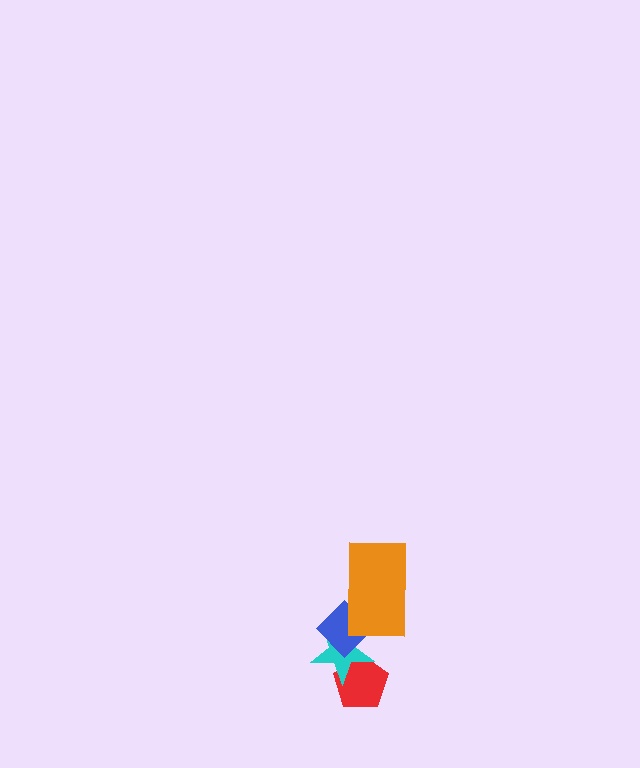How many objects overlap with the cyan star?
3 objects overlap with the cyan star.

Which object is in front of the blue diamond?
The orange rectangle is in front of the blue diamond.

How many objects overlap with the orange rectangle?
2 objects overlap with the orange rectangle.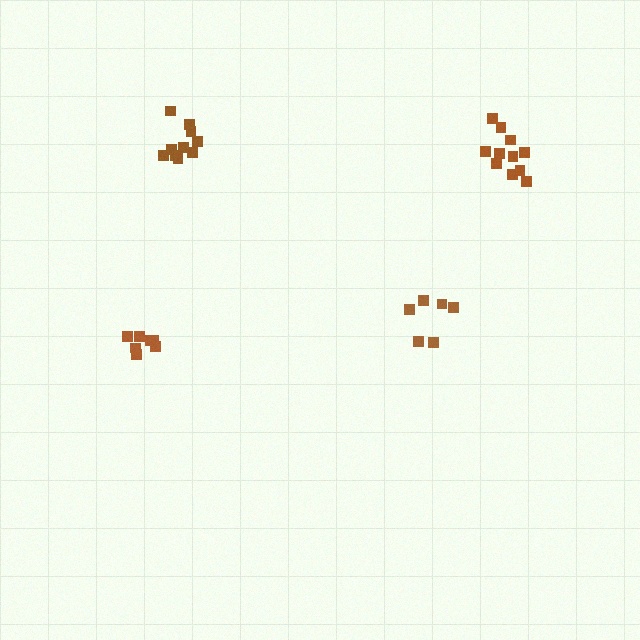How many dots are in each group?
Group 1: 7 dots, Group 2: 11 dots, Group 3: 10 dots, Group 4: 6 dots (34 total).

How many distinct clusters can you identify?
There are 4 distinct clusters.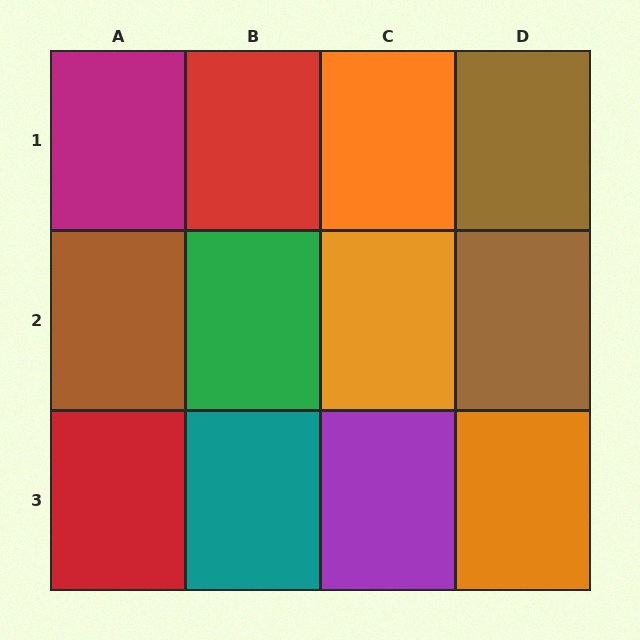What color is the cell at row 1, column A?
Magenta.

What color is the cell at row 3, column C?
Purple.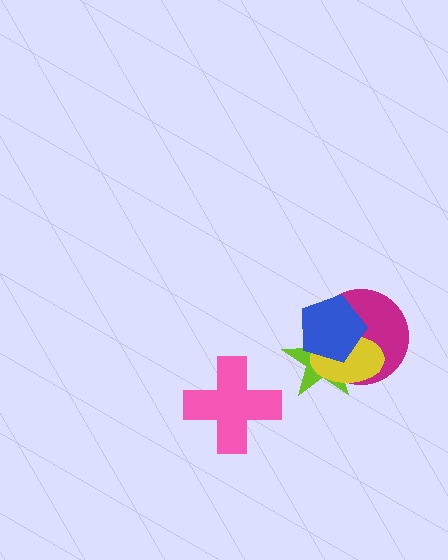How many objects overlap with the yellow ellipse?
3 objects overlap with the yellow ellipse.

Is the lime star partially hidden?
Yes, it is partially covered by another shape.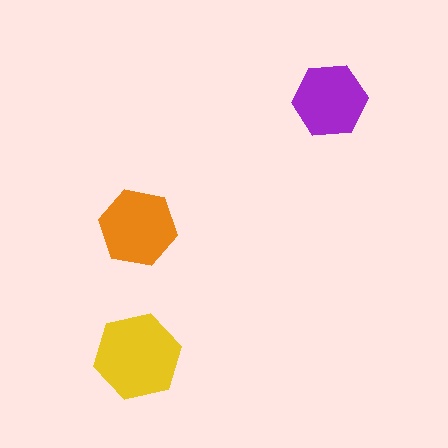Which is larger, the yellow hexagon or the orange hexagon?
The yellow one.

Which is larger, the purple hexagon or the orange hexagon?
The orange one.